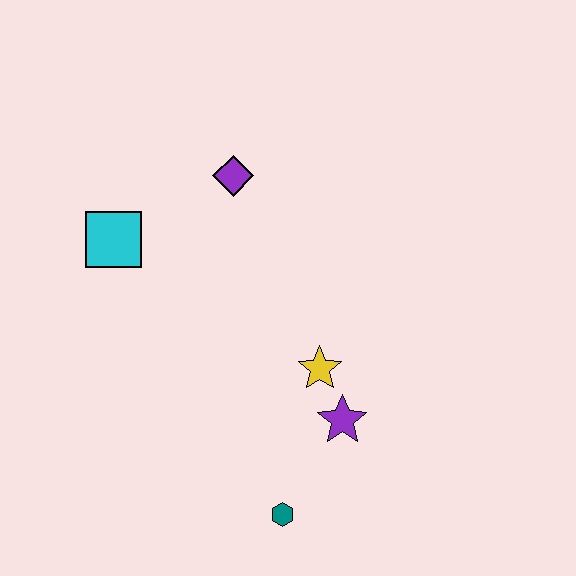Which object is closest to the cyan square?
The purple diamond is closest to the cyan square.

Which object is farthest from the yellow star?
The cyan square is farthest from the yellow star.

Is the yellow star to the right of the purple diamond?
Yes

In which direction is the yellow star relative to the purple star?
The yellow star is above the purple star.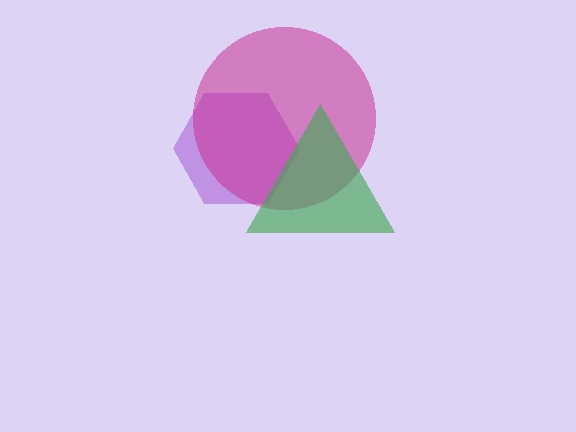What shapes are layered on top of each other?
The layered shapes are: a purple hexagon, a magenta circle, a green triangle.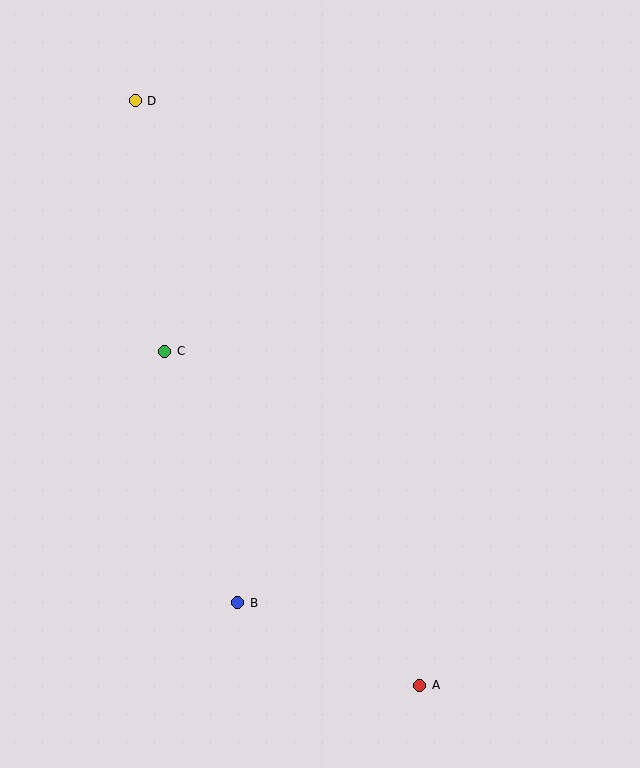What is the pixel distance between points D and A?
The distance between D and A is 650 pixels.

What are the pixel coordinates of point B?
Point B is at (238, 603).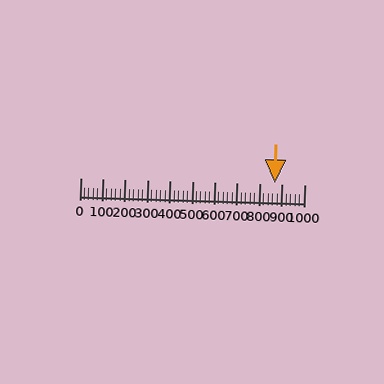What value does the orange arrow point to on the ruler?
The orange arrow points to approximately 867.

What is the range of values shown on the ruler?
The ruler shows values from 0 to 1000.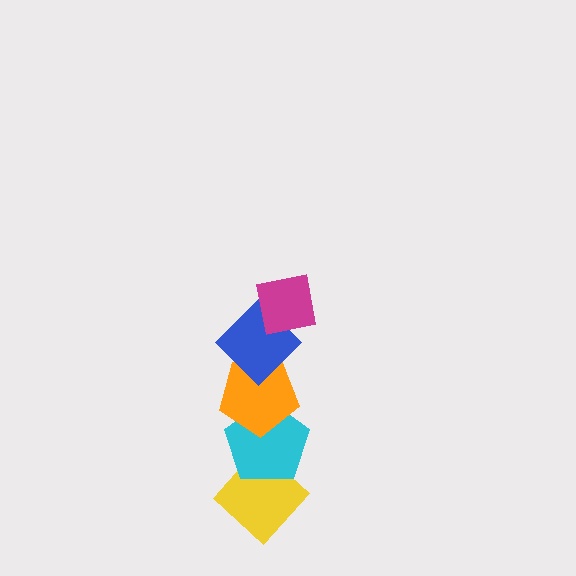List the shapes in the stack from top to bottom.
From top to bottom: the magenta square, the blue diamond, the orange pentagon, the cyan pentagon, the yellow diamond.